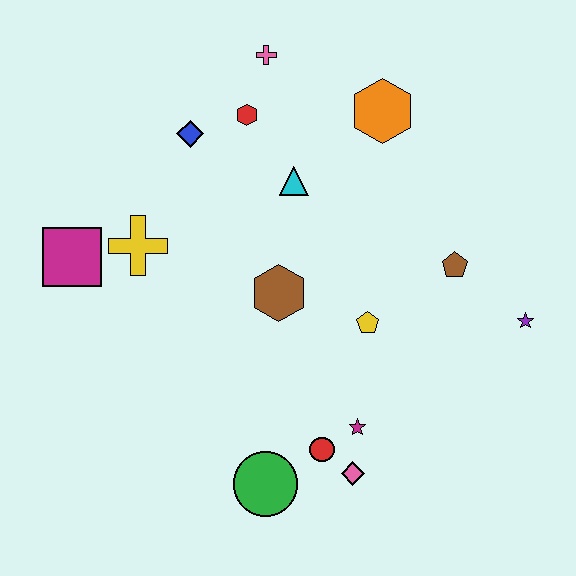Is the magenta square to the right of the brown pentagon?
No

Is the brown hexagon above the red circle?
Yes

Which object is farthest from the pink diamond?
The pink cross is farthest from the pink diamond.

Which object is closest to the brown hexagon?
The yellow pentagon is closest to the brown hexagon.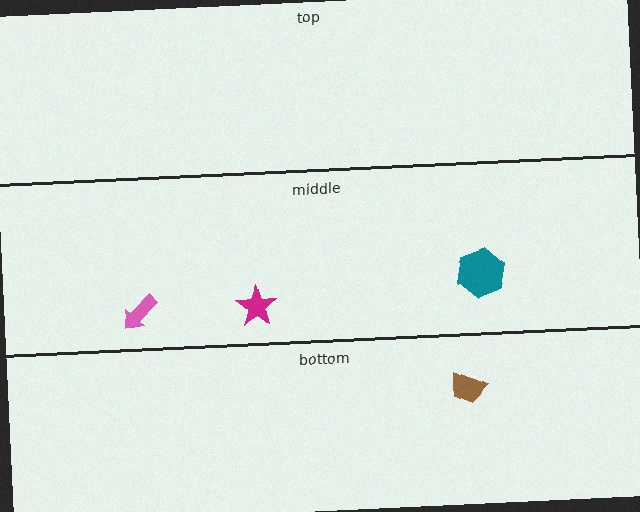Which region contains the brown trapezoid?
The bottom region.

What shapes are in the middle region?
The magenta star, the pink arrow, the teal hexagon.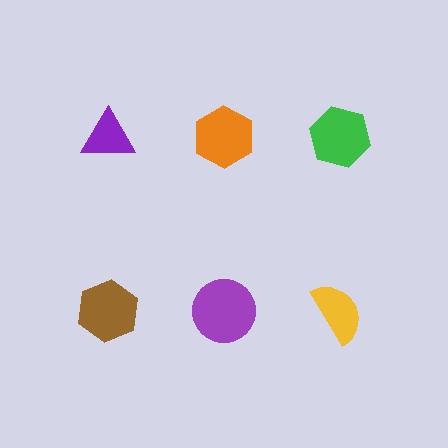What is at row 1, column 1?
A purple triangle.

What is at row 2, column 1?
A brown hexagon.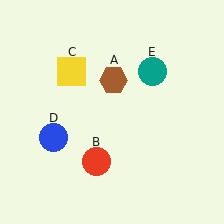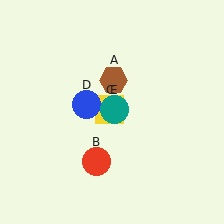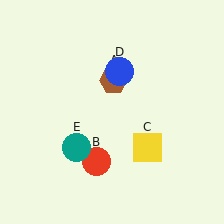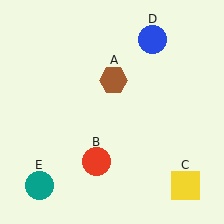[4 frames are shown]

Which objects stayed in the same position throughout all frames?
Brown hexagon (object A) and red circle (object B) remained stationary.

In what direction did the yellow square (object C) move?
The yellow square (object C) moved down and to the right.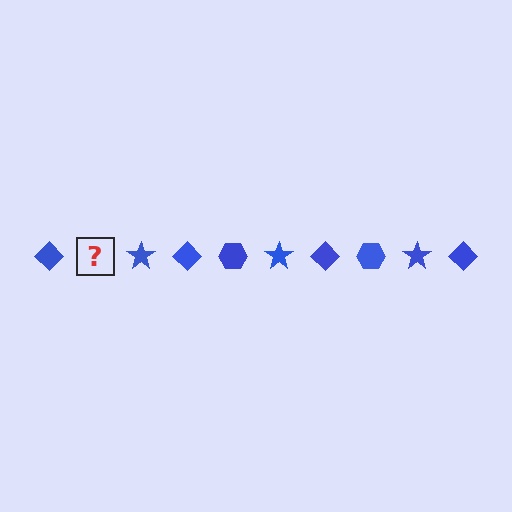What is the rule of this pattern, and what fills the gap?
The rule is that the pattern cycles through diamond, hexagon, star shapes in blue. The gap should be filled with a blue hexagon.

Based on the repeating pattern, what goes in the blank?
The blank should be a blue hexagon.